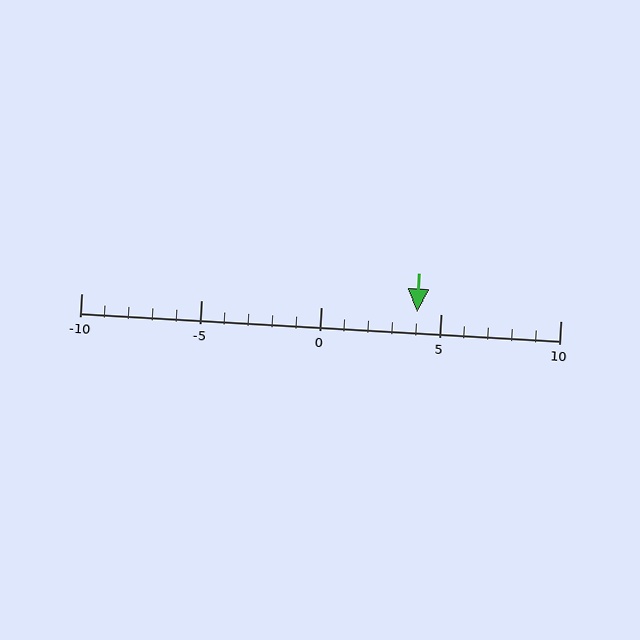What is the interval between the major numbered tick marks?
The major tick marks are spaced 5 units apart.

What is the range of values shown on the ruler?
The ruler shows values from -10 to 10.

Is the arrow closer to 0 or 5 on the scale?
The arrow is closer to 5.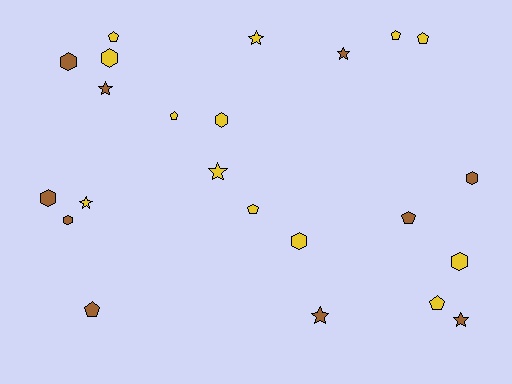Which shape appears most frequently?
Pentagon, with 8 objects.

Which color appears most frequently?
Yellow, with 13 objects.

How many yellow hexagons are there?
There are 4 yellow hexagons.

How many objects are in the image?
There are 23 objects.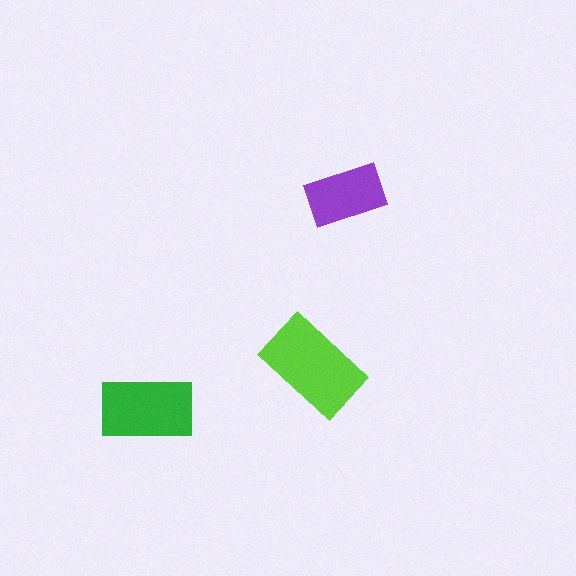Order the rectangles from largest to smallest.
the lime one, the green one, the purple one.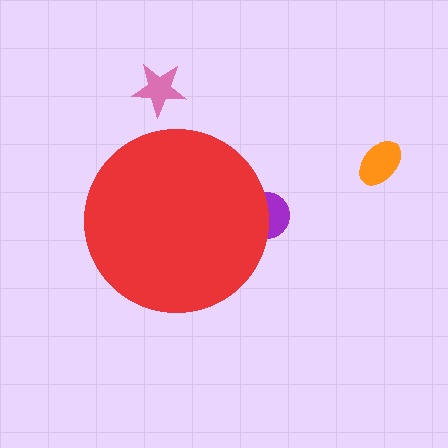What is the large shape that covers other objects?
A red circle.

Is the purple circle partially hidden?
Yes, the purple circle is partially hidden behind the red circle.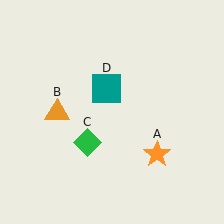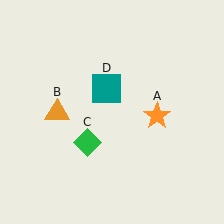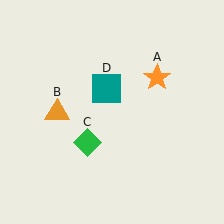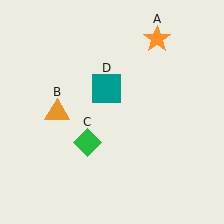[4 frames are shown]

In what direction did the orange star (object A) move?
The orange star (object A) moved up.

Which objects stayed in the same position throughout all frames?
Orange triangle (object B) and green diamond (object C) and teal square (object D) remained stationary.